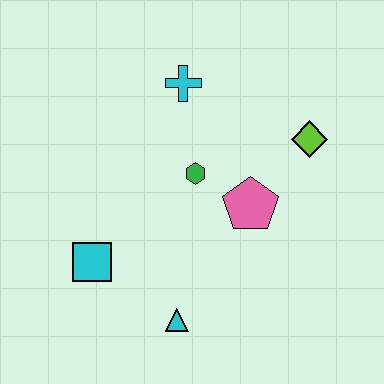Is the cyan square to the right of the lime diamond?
No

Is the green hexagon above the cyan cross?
No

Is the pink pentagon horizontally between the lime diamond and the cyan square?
Yes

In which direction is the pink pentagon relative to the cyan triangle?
The pink pentagon is above the cyan triangle.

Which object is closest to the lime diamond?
The pink pentagon is closest to the lime diamond.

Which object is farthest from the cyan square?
The lime diamond is farthest from the cyan square.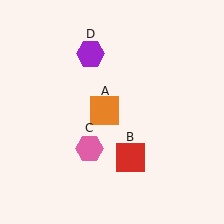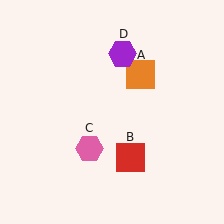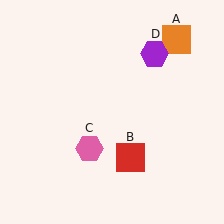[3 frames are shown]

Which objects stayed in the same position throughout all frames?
Red square (object B) and pink hexagon (object C) remained stationary.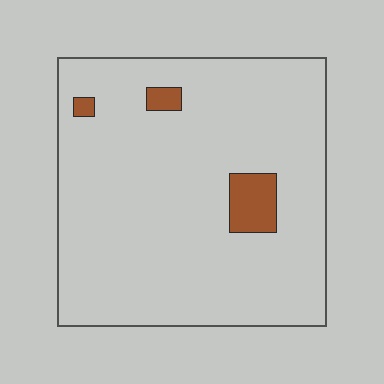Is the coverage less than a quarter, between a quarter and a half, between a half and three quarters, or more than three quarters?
Less than a quarter.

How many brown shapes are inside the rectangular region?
3.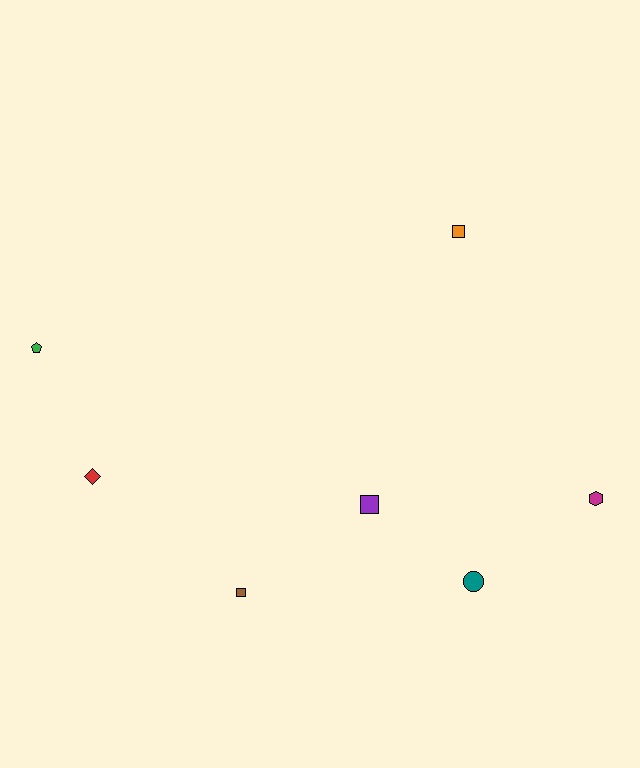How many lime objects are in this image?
There are no lime objects.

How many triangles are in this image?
There are no triangles.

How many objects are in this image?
There are 7 objects.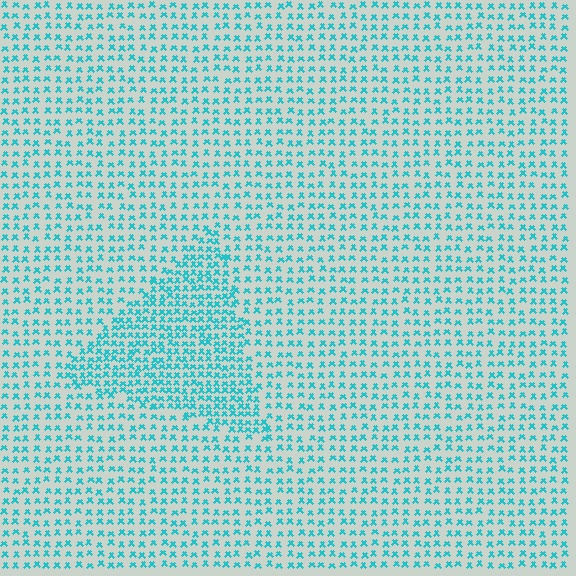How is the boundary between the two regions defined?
The boundary is defined by a change in element density (approximately 1.8x ratio). All elements are the same color, size, and shape.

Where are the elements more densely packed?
The elements are more densely packed inside the triangle boundary.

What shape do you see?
I see a triangle.